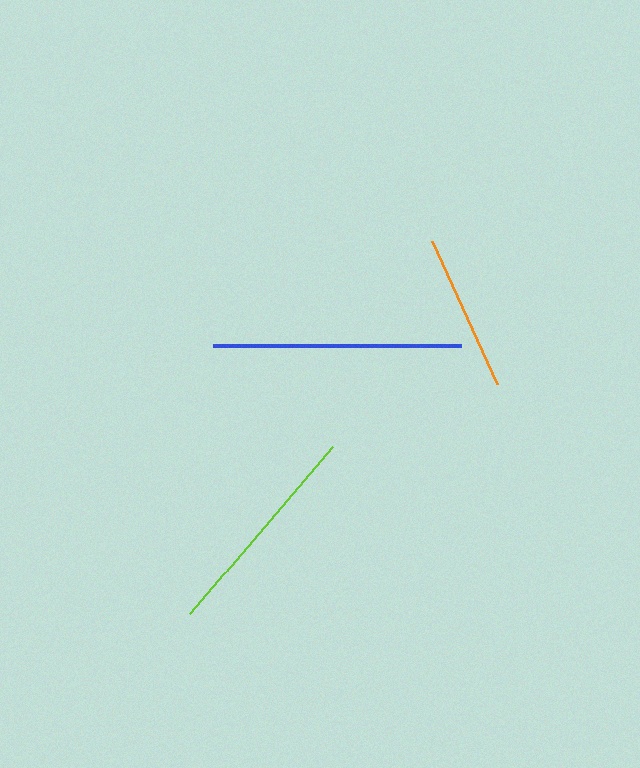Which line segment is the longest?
The blue line is the longest at approximately 248 pixels.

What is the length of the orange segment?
The orange segment is approximately 157 pixels long.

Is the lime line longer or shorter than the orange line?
The lime line is longer than the orange line.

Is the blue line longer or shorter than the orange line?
The blue line is longer than the orange line.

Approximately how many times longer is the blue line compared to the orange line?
The blue line is approximately 1.6 times the length of the orange line.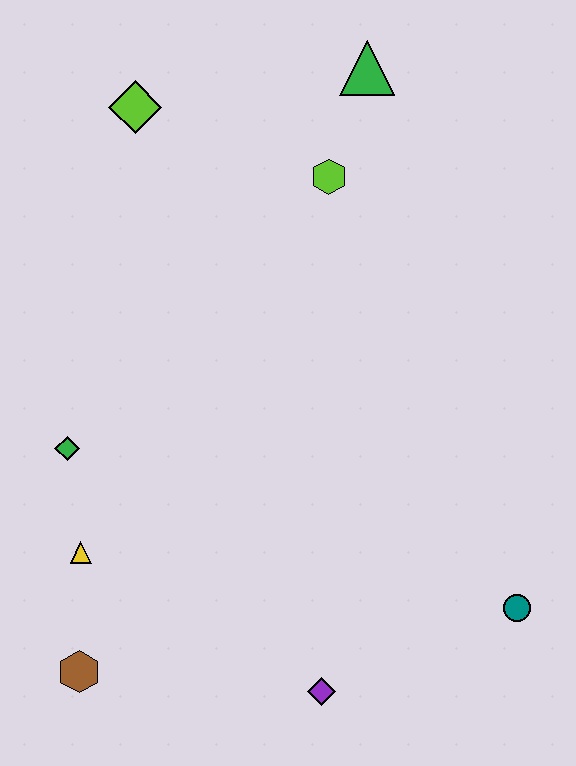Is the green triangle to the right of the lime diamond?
Yes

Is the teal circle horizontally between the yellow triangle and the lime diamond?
No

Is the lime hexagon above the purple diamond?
Yes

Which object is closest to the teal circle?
The purple diamond is closest to the teal circle.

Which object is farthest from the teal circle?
The lime diamond is farthest from the teal circle.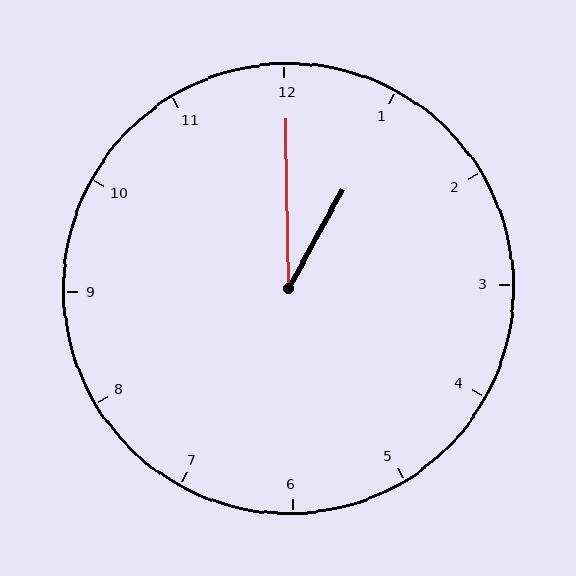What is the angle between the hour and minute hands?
Approximately 30 degrees.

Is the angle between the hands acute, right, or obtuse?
It is acute.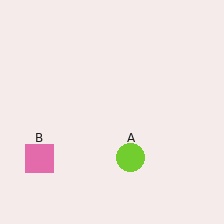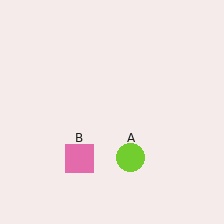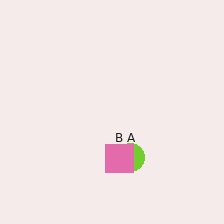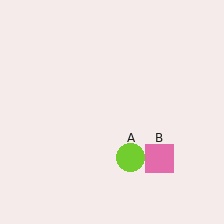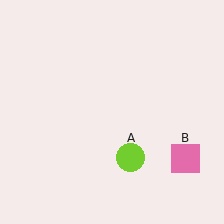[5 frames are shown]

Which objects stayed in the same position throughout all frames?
Lime circle (object A) remained stationary.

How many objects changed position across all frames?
1 object changed position: pink square (object B).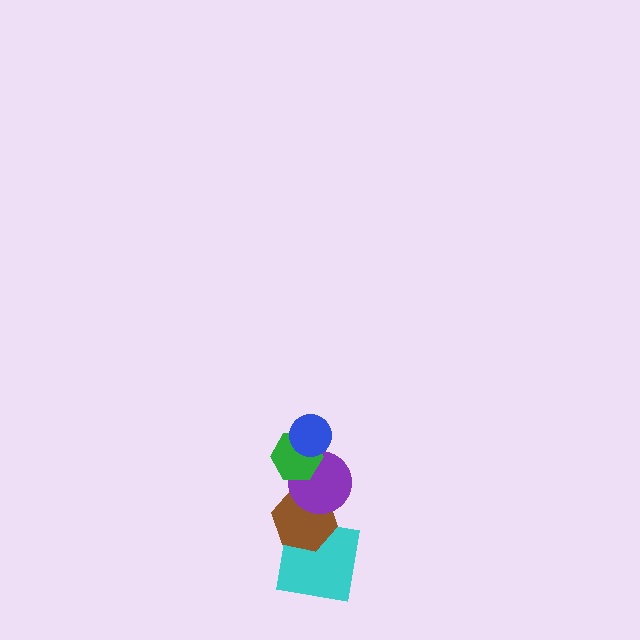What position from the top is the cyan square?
The cyan square is 5th from the top.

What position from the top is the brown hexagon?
The brown hexagon is 4th from the top.